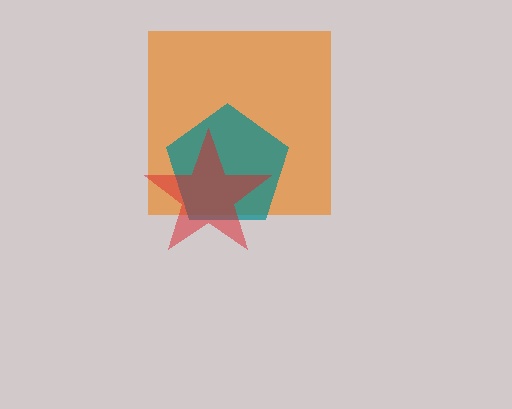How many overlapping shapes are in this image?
There are 3 overlapping shapes in the image.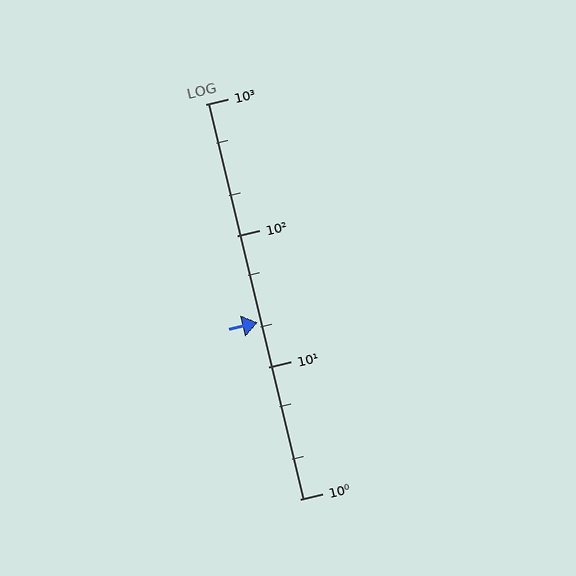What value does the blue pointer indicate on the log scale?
The pointer indicates approximately 22.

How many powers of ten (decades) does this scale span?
The scale spans 3 decades, from 1 to 1000.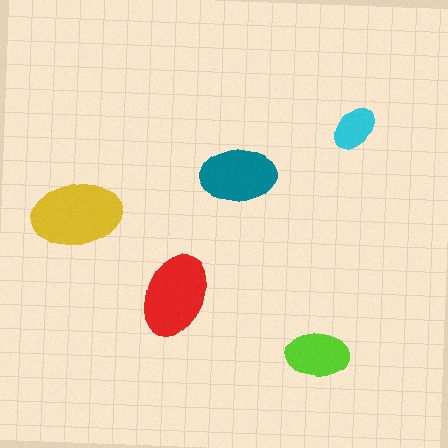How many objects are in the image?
There are 5 objects in the image.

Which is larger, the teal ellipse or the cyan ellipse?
The teal one.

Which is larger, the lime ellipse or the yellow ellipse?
The yellow one.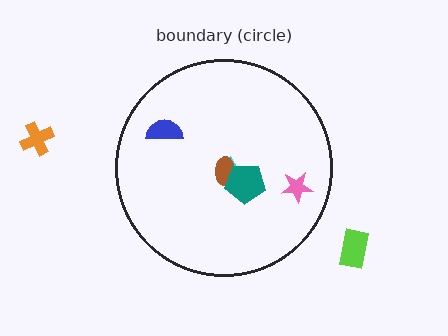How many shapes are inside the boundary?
5 inside, 2 outside.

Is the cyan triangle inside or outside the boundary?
Inside.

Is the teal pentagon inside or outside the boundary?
Inside.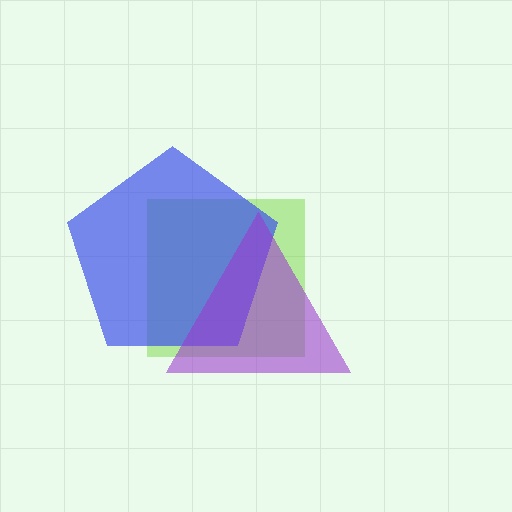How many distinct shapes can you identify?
There are 3 distinct shapes: a lime square, a blue pentagon, a purple triangle.